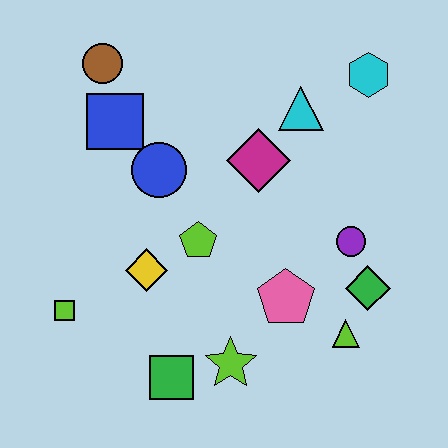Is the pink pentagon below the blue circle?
Yes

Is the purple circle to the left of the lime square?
No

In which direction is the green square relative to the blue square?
The green square is below the blue square.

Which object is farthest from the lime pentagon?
The cyan hexagon is farthest from the lime pentagon.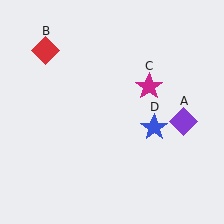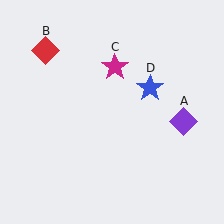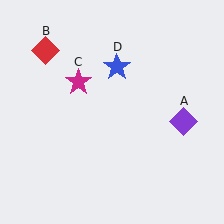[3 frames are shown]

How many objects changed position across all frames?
2 objects changed position: magenta star (object C), blue star (object D).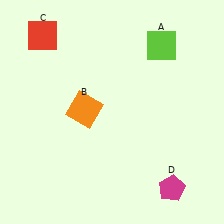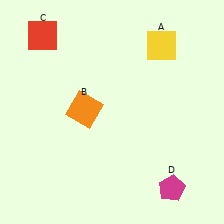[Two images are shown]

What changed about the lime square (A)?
In Image 1, A is lime. In Image 2, it changed to yellow.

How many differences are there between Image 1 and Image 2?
There is 1 difference between the two images.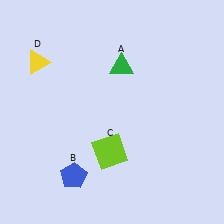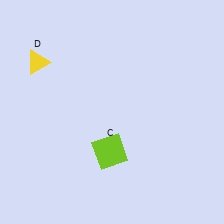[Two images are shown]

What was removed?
The green triangle (A), the blue pentagon (B) were removed in Image 2.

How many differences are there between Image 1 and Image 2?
There are 2 differences between the two images.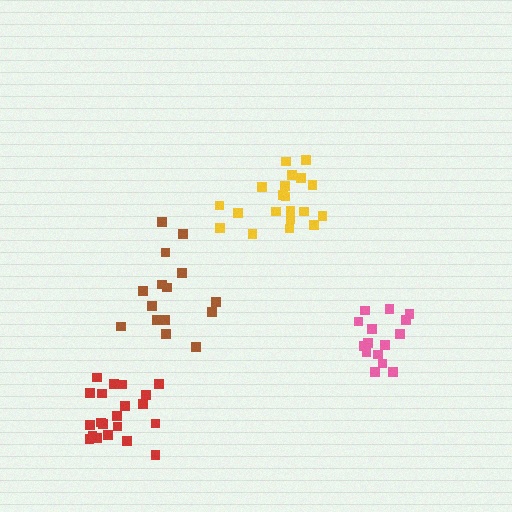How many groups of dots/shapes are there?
There are 4 groups.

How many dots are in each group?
Group 1: 16 dots, Group 2: 15 dots, Group 3: 21 dots, Group 4: 20 dots (72 total).